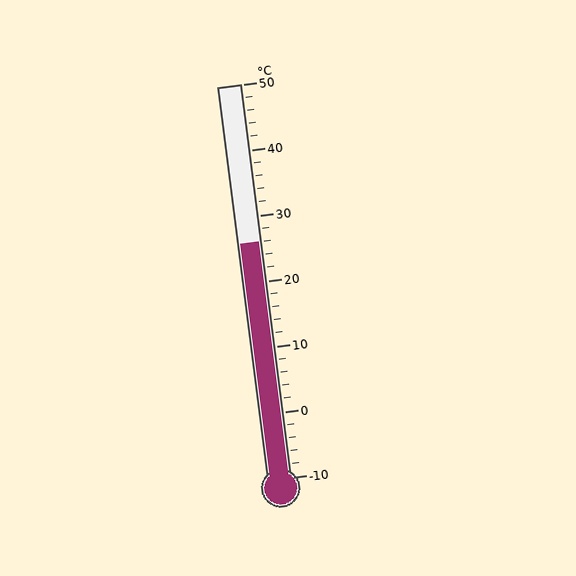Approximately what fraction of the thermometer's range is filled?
The thermometer is filled to approximately 60% of its range.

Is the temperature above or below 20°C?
The temperature is above 20°C.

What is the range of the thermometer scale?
The thermometer scale ranges from -10°C to 50°C.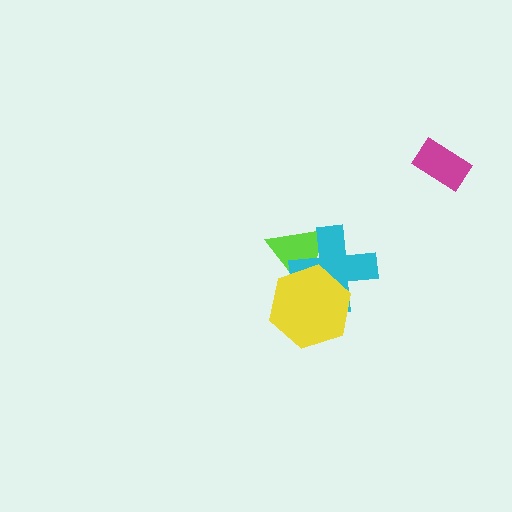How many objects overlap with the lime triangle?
2 objects overlap with the lime triangle.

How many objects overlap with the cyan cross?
2 objects overlap with the cyan cross.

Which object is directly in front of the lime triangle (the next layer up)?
The cyan cross is directly in front of the lime triangle.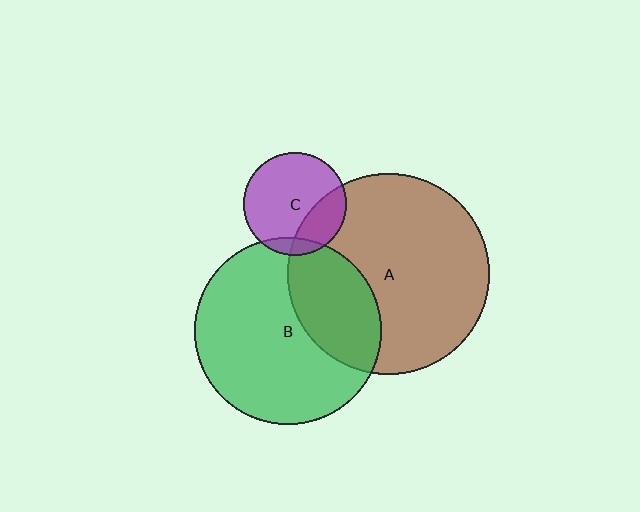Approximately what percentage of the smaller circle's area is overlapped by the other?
Approximately 30%.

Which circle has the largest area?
Circle A (brown).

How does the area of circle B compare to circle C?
Approximately 3.3 times.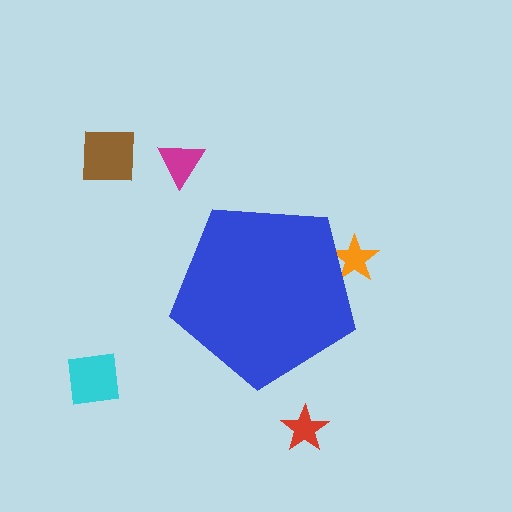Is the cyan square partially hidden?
No, the cyan square is fully visible.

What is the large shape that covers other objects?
A blue pentagon.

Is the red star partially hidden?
No, the red star is fully visible.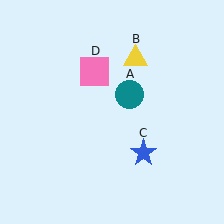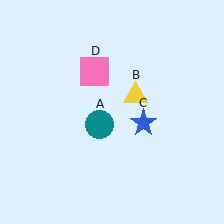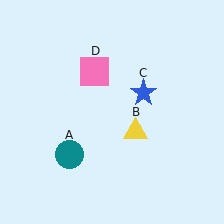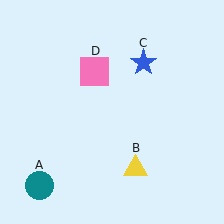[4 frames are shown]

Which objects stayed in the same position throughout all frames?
Pink square (object D) remained stationary.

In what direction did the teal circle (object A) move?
The teal circle (object A) moved down and to the left.